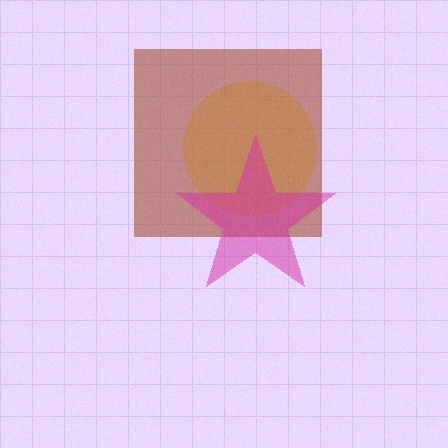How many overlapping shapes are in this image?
There are 3 overlapping shapes in the image.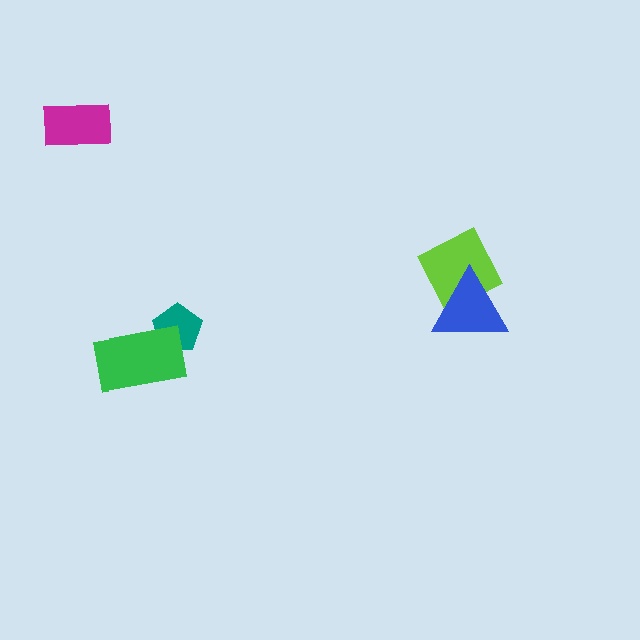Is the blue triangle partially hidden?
No, no other shape covers it.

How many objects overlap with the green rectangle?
1 object overlaps with the green rectangle.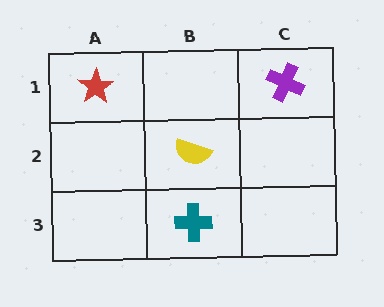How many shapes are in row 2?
1 shape.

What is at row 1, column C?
A purple cross.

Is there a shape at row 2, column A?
No, that cell is empty.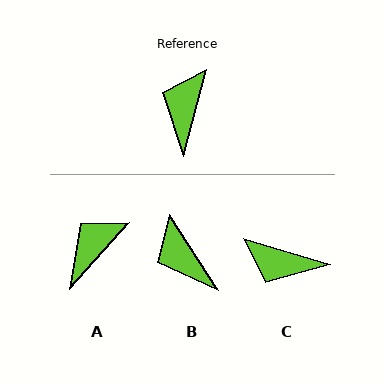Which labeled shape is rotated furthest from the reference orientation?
C, about 88 degrees away.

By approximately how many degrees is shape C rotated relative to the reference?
Approximately 88 degrees counter-clockwise.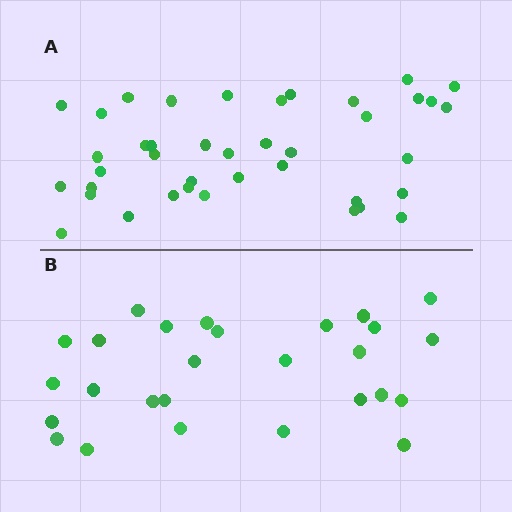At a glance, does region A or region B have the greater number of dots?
Region A (the top region) has more dots.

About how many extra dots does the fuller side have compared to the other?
Region A has approximately 15 more dots than region B.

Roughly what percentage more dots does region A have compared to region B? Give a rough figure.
About 50% more.